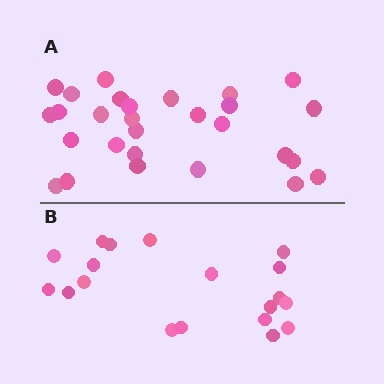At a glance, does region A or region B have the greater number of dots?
Region A (the top region) has more dots.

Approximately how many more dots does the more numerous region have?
Region A has roughly 8 or so more dots than region B.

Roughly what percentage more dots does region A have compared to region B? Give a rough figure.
About 45% more.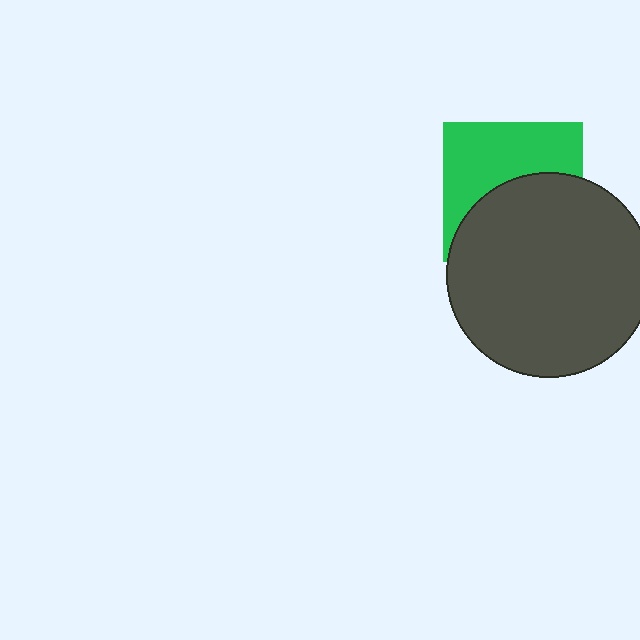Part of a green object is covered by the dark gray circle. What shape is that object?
It is a square.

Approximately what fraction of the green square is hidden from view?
Roughly 51% of the green square is hidden behind the dark gray circle.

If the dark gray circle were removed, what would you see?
You would see the complete green square.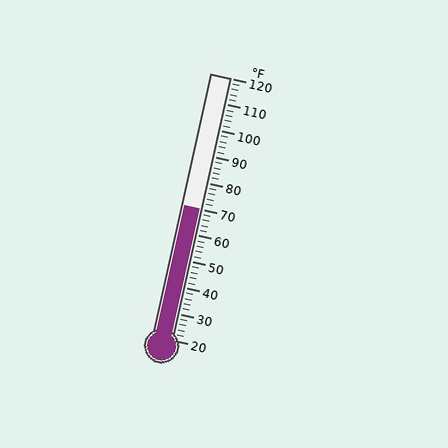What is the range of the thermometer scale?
The thermometer scale ranges from 20°F to 120°F.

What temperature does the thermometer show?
The thermometer shows approximately 70°F.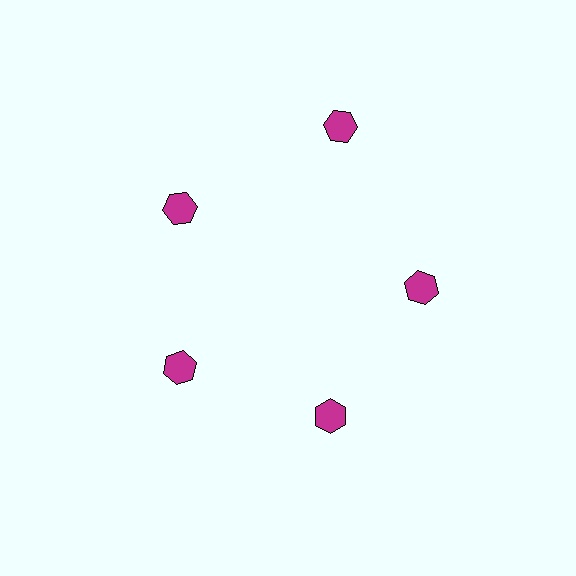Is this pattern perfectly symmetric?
No. The 5 magenta hexagons are arranged in a ring, but one element near the 1 o'clock position is pushed outward from the center, breaking the 5-fold rotational symmetry.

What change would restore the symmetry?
The symmetry would be restored by moving it inward, back onto the ring so that all 5 hexagons sit at equal angles and equal distance from the center.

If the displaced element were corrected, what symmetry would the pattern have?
It would have 5-fold rotational symmetry — the pattern would map onto itself every 72 degrees.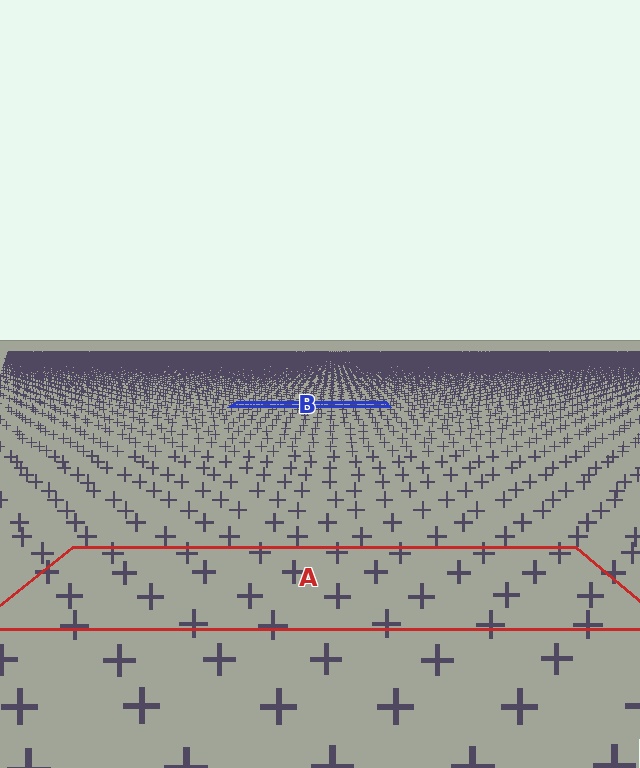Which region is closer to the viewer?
Region A is closer. The texture elements there are larger and more spread out.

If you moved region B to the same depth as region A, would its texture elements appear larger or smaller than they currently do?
They would appear larger. At a closer depth, the same texture elements are projected at a bigger on-screen size.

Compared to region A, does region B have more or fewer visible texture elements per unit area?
Region B has more texture elements per unit area — they are packed more densely because it is farther away.